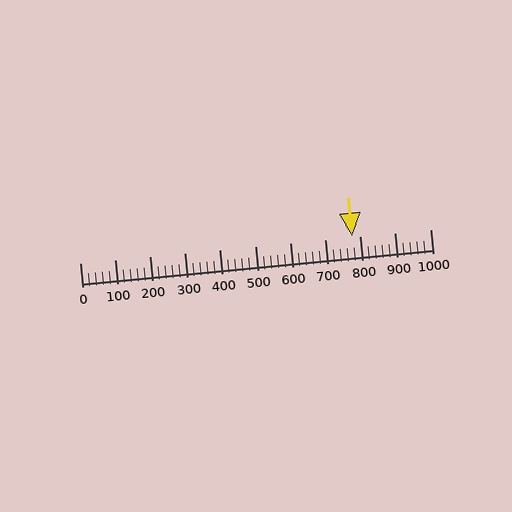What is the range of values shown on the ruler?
The ruler shows values from 0 to 1000.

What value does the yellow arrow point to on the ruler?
The yellow arrow points to approximately 776.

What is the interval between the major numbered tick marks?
The major tick marks are spaced 100 units apart.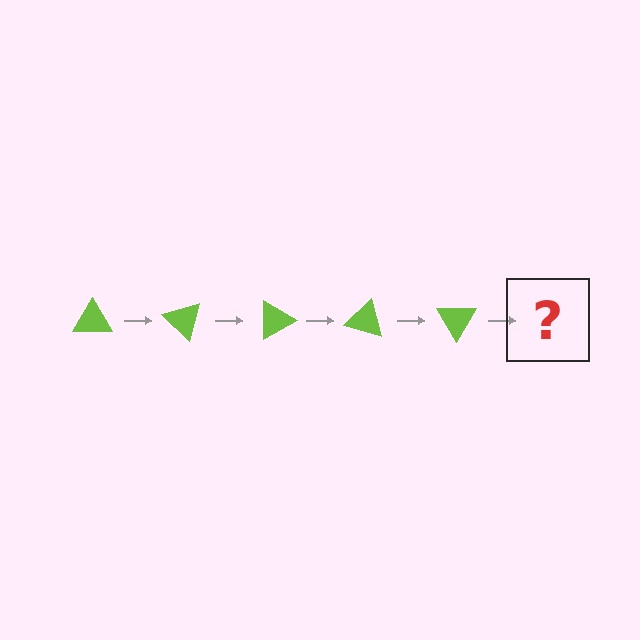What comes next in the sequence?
The next element should be a lime triangle rotated 225 degrees.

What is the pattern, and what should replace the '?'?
The pattern is that the triangle rotates 45 degrees each step. The '?' should be a lime triangle rotated 225 degrees.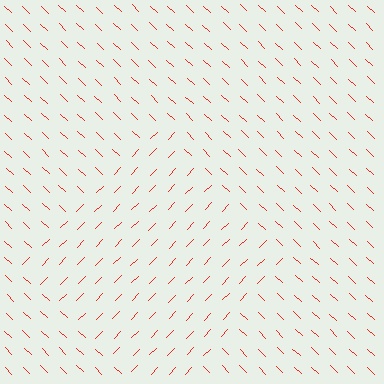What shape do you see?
I see a diamond.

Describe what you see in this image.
The image is filled with small red line segments. A diamond region in the image has lines oriented differently from the surrounding lines, creating a visible texture boundary.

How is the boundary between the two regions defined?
The boundary is defined purely by a change in line orientation (approximately 89 degrees difference). All lines are the same color and thickness.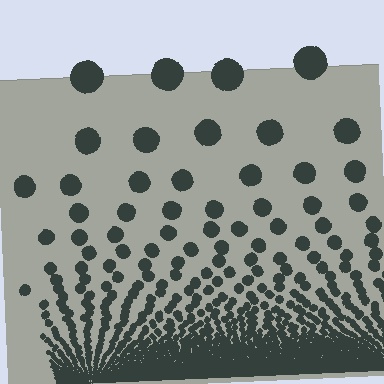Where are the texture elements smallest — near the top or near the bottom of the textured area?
Near the bottom.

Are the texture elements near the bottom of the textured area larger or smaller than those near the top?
Smaller. The gradient is inverted — elements near the bottom are smaller and denser.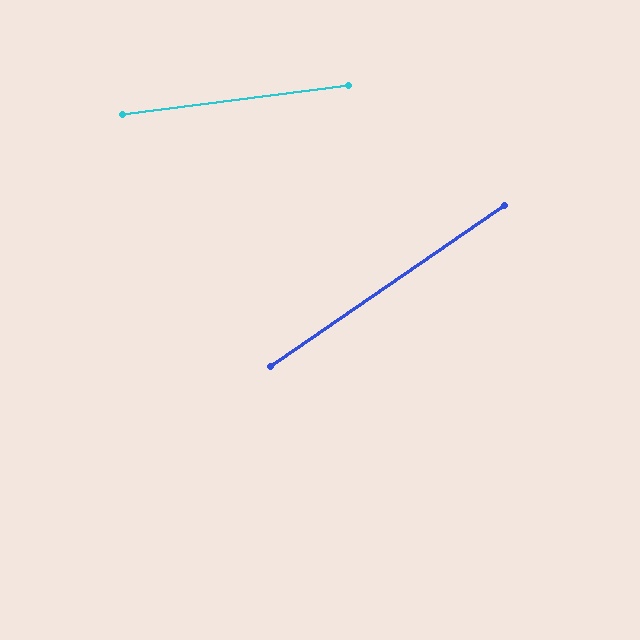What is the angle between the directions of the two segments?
Approximately 27 degrees.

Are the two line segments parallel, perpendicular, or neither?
Neither parallel nor perpendicular — they differ by about 27°.